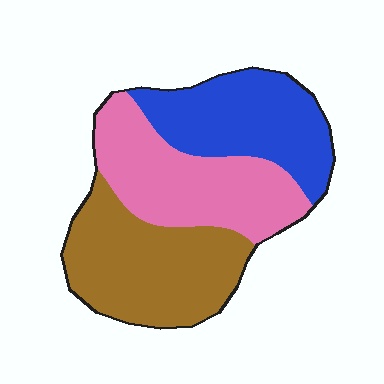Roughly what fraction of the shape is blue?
Blue takes up between a sixth and a third of the shape.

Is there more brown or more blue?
Brown.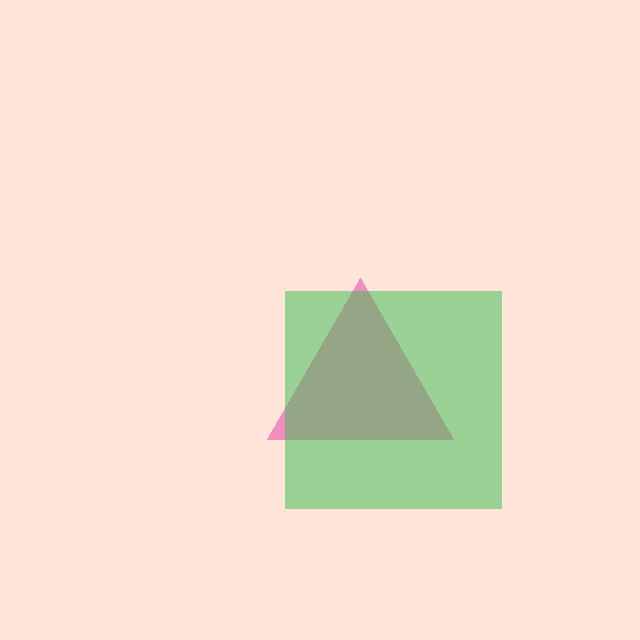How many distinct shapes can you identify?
There are 2 distinct shapes: a pink triangle, a green square.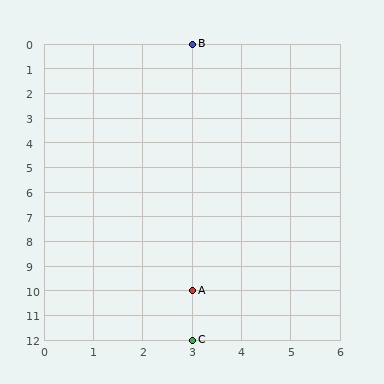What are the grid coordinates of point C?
Point C is at grid coordinates (3, 12).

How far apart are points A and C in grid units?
Points A and C are 2 rows apart.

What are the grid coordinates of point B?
Point B is at grid coordinates (3, 0).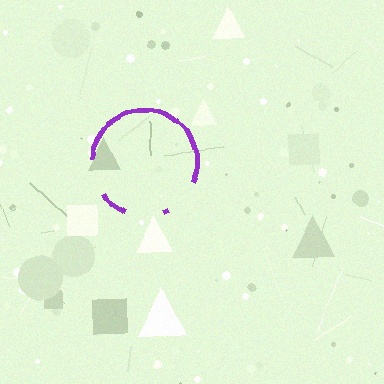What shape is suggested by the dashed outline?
The dashed outline suggests a circle.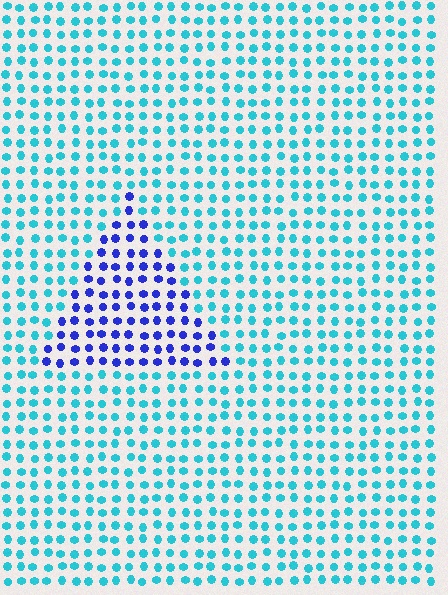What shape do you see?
I see a triangle.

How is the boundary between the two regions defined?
The boundary is defined purely by a slight shift in hue (about 53 degrees). Spacing, size, and orientation are identical on both sides.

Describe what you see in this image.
The image is filled with small cyan elements in a uniform arrangement. A triangle-shaped region is visible where the elements are tinted to a slightly different hue, forming a subtle color boundary.